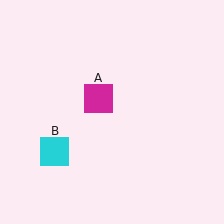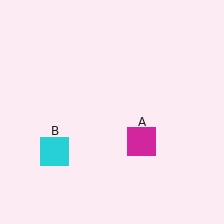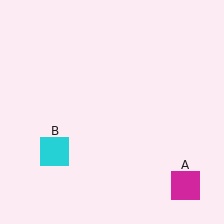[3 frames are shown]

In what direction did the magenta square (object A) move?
The magenta square (object A) moved down and to the right.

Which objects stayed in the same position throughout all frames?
Cyan square (object B) remained stationary.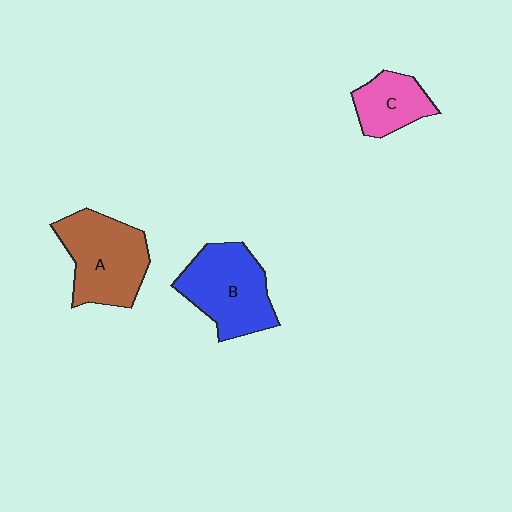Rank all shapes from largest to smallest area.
From largest to smallest: A (brown), B (blue), C (pink).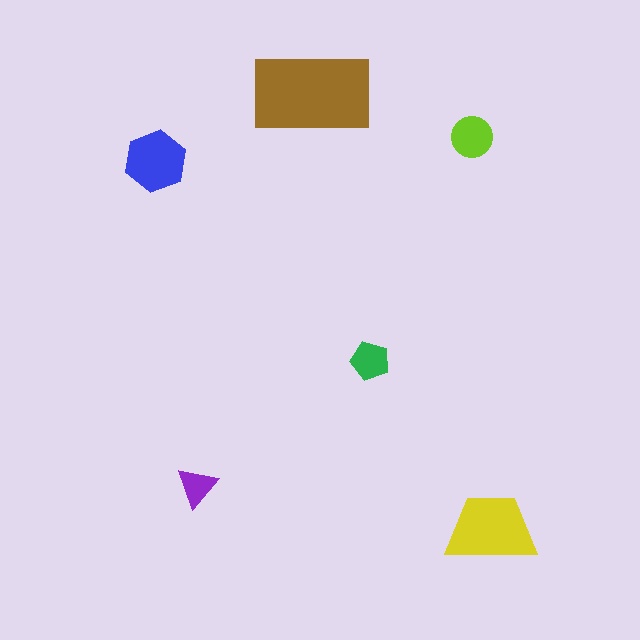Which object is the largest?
The brown rectangle.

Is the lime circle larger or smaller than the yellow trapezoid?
Smaller.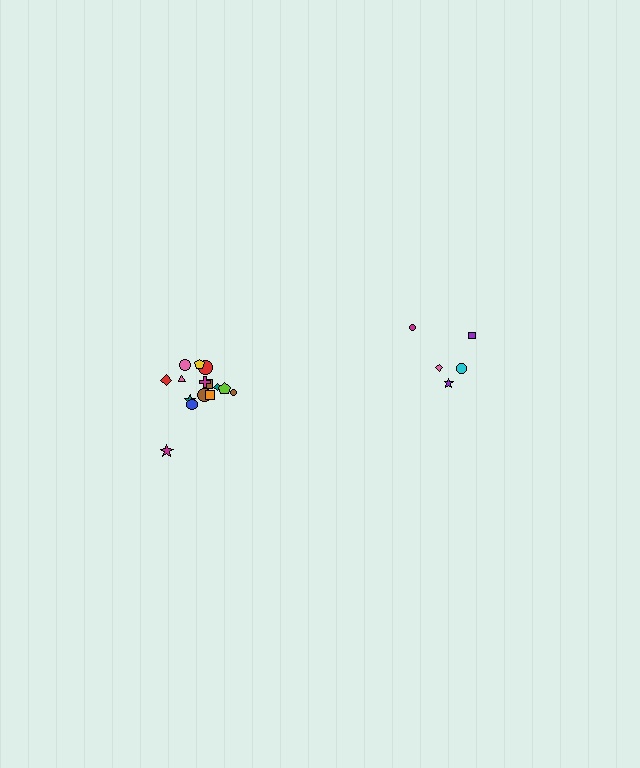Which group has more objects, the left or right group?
The left group.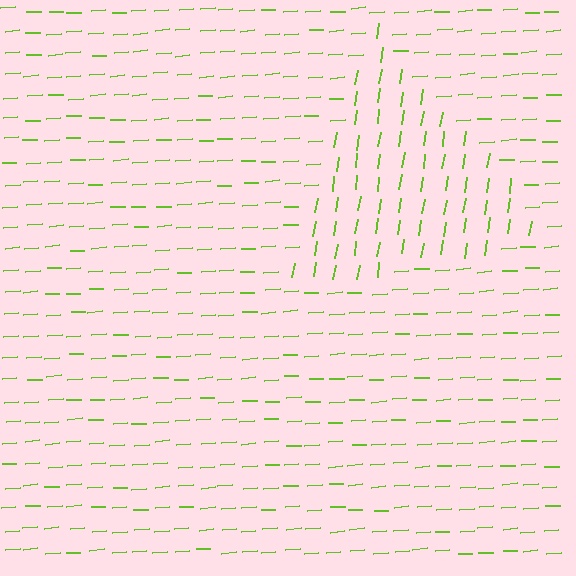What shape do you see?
I see a triangle.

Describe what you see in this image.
The image is filled with small lime line segments. A triangle region in the image has lines oriented differently from the surrounding lines, creating a visible texture boundary.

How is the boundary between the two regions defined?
The boundary is defined purely by a change in line orientation (approximately 77 degrees difference). All lines are the same color and thickness.